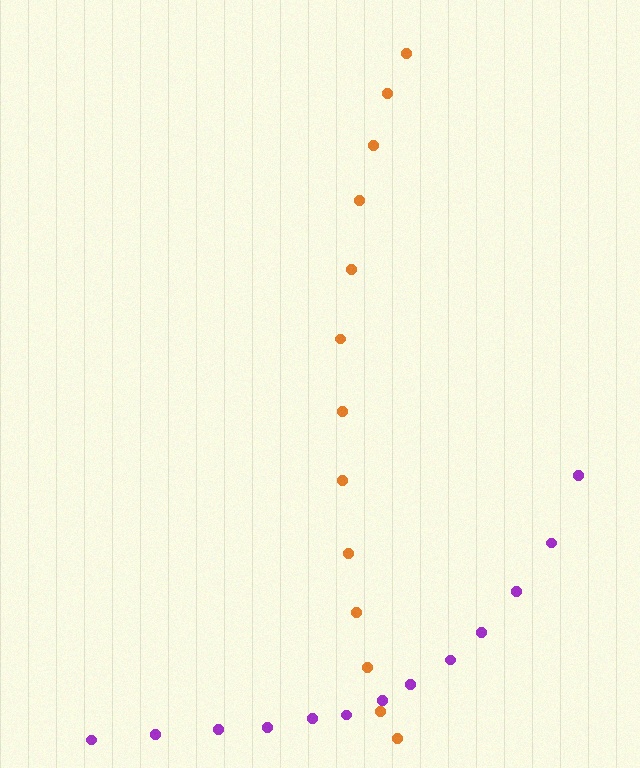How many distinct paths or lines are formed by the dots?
There are 2 distinct paths.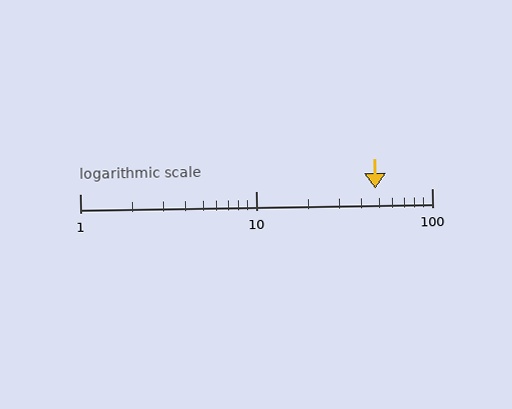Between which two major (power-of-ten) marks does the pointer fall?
The pointer is between 10 and 100.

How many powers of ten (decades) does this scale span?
The scale spans 2 decades, from 1 to 100.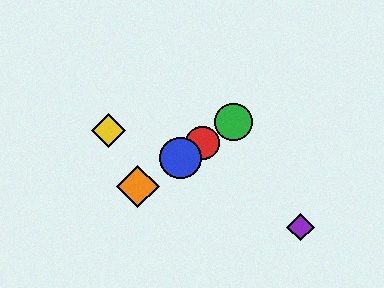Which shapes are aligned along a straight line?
The red circle, the blue circle, the green circle, the orange diamond are aligned along a straight line.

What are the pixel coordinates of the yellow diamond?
The yellow diamond is at (109, 130).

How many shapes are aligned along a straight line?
4 shapes (the red circle, the blue circle, the green circle, the orange diamond) are aligned along a straight line.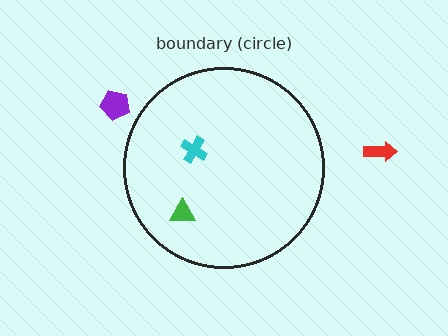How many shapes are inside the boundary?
2 inside, 2 outside.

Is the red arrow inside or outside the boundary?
Outside.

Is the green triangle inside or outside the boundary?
Inside.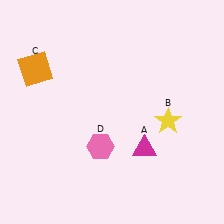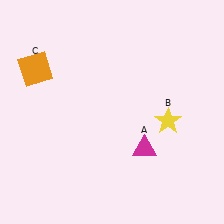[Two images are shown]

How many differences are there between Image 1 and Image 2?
There is 1 difference between the two images.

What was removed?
The pink hexagon (D) was removed in Image 2.